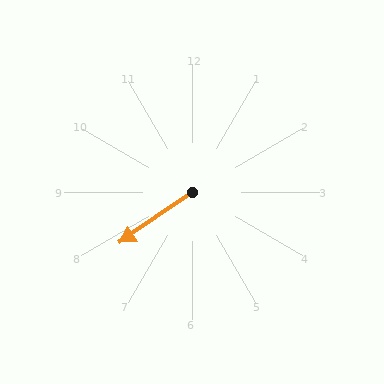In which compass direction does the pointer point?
Southwest.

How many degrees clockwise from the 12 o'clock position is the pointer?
Approximately 235 degrees.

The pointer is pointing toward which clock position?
Roughly 8 o'clock.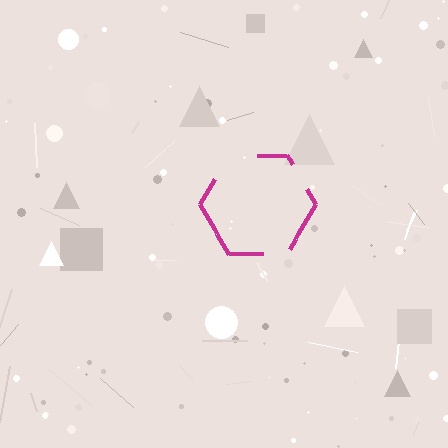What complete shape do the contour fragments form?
The contour fragments form a hexagon.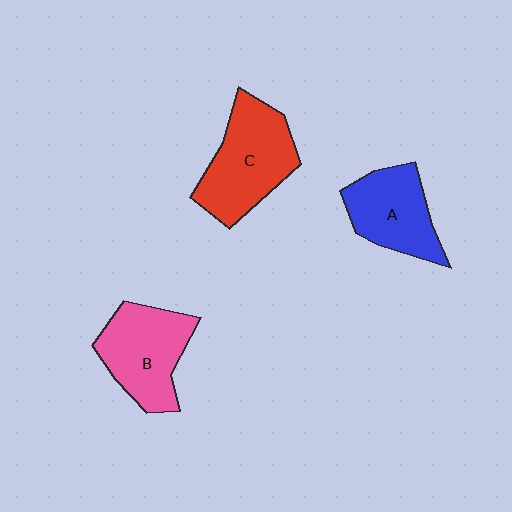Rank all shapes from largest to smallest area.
From largest to smallest: C (red), B (pink), A (blue).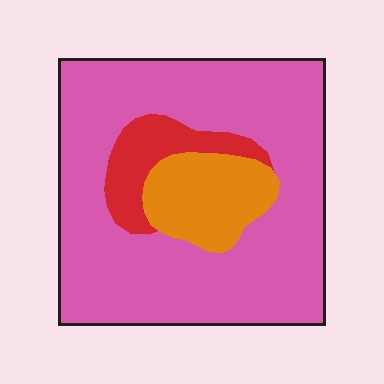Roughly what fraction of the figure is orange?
Orange takes up less than a sixth of the figure.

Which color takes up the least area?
Red, at roughly 10%.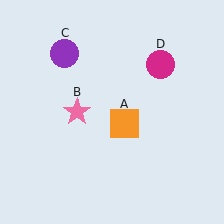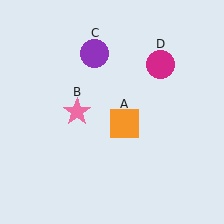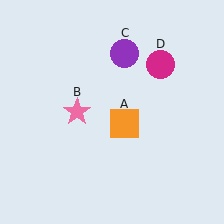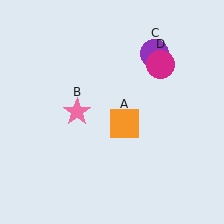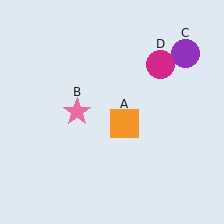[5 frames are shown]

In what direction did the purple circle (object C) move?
The purple circle (object C) moved right.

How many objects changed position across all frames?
1 object changed position: purple circle (object C).